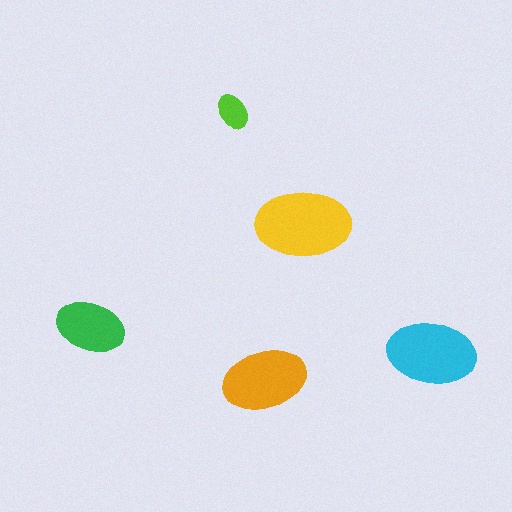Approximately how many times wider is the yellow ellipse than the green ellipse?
About 1.5 times wider.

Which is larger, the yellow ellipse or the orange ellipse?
The yellow one.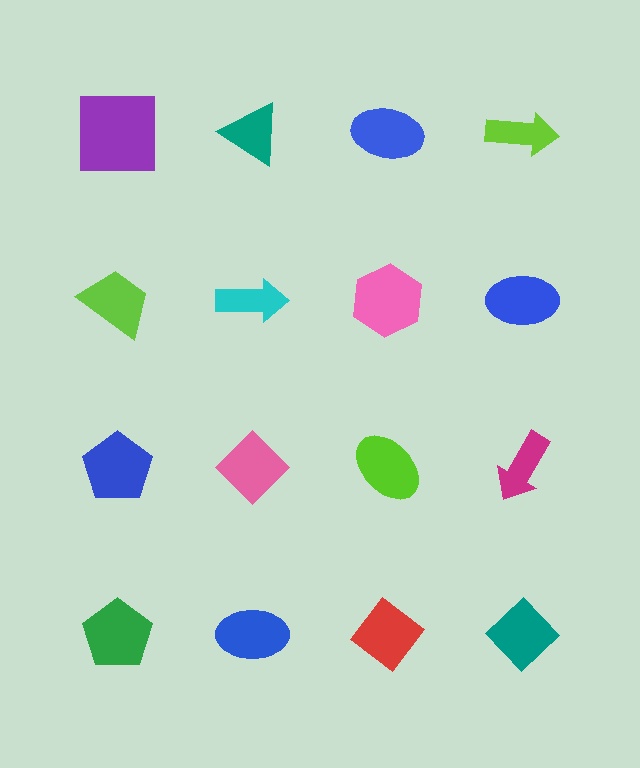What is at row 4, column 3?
A red diamond.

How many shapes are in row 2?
4 shapes.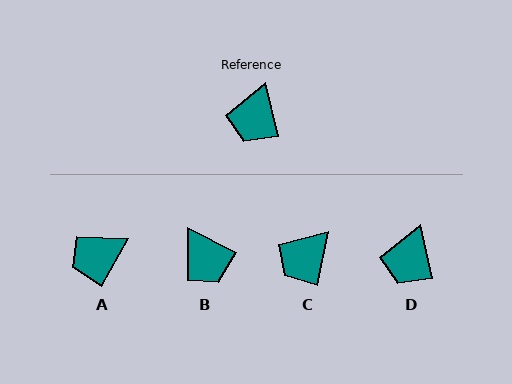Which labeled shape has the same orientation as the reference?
D.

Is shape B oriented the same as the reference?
No, it is off by about 50 degrees.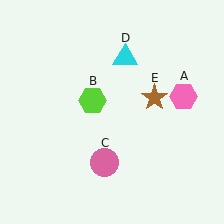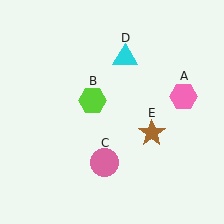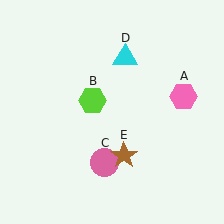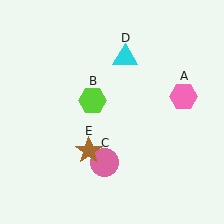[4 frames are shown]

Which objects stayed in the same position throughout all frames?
Pink hexagon (object A) and lime hexagon (object B) and pink circle (object C) and cyan triangle (object D) remained stationary.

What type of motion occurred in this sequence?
The brown star (object E) rotated clockwise around the center of the scene.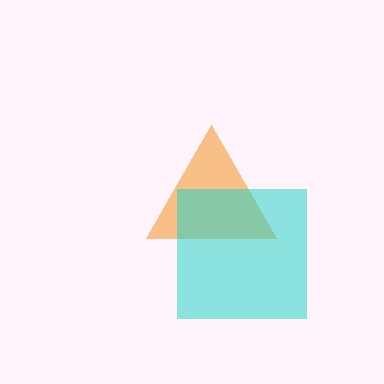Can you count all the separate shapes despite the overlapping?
Yes, there are 2 separate shapes.